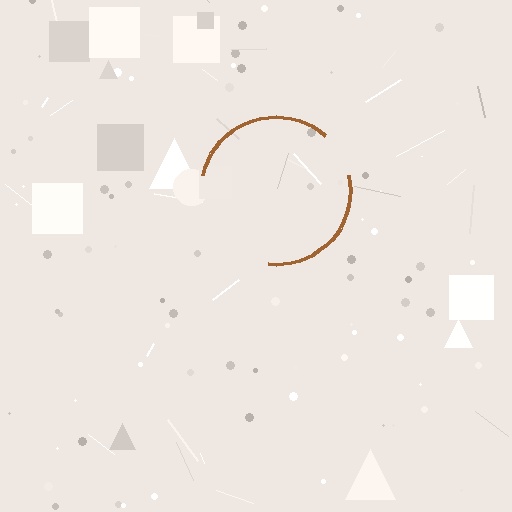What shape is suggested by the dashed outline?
The dashed outline suggests a circle.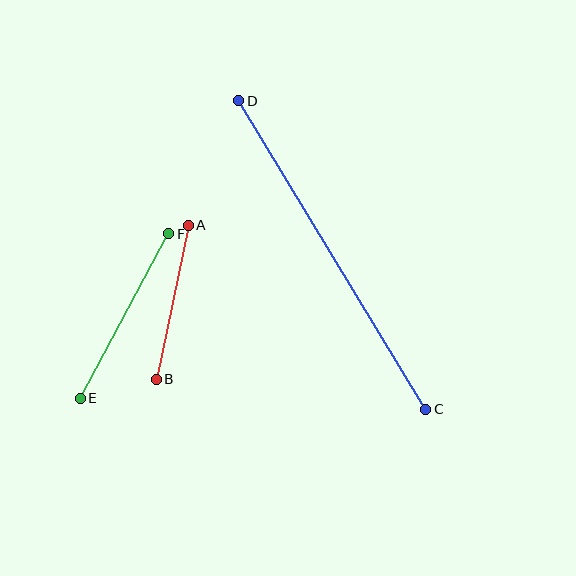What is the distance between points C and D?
The distance is approximately 361 pixels.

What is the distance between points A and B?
The distance is approximately 157 pixels.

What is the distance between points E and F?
The distance is approximately 187 pixels.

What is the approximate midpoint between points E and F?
The midpoint is at approximately (124, 316) pixels.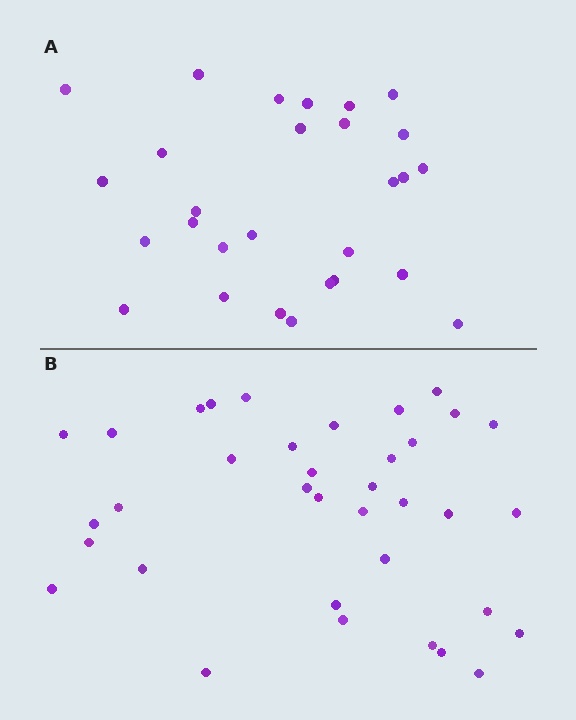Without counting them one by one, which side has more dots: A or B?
Region B (the bottom region) has more dots.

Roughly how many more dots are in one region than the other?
Region B has roughly 8 or so more dots than region A.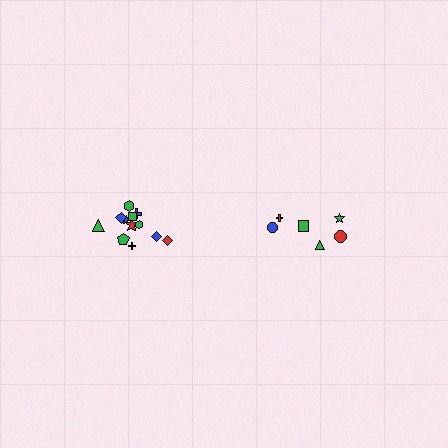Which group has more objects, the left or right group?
The left group.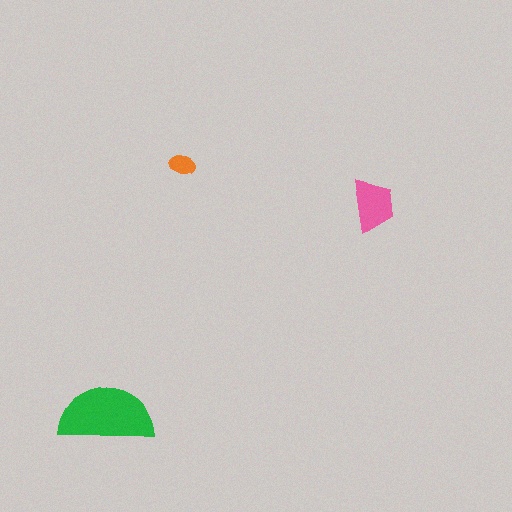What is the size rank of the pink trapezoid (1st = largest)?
2nd.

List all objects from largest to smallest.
The green semicircle, the pink trapezoid, the orange ellipse.